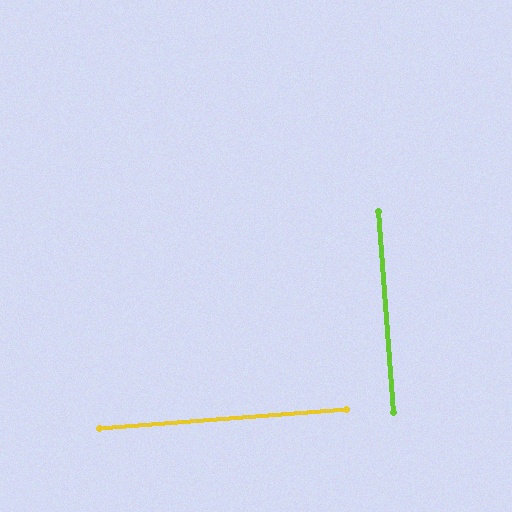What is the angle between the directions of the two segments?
Approximately 90 degrees.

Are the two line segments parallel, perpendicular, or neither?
Perpendicular — they meet at approximately 90°.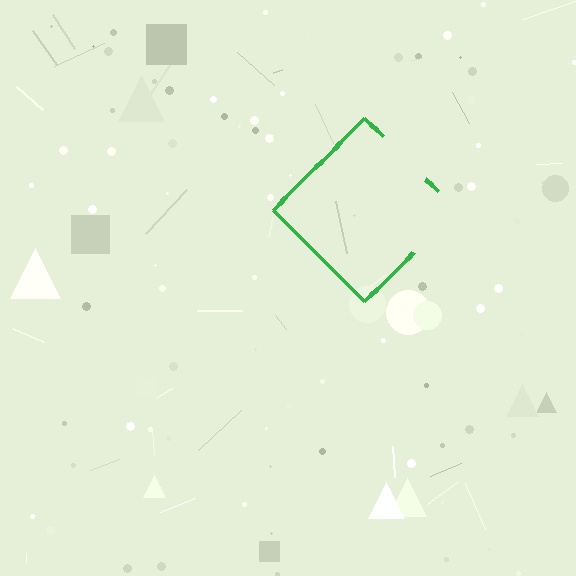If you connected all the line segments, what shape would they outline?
They would outline a diamond.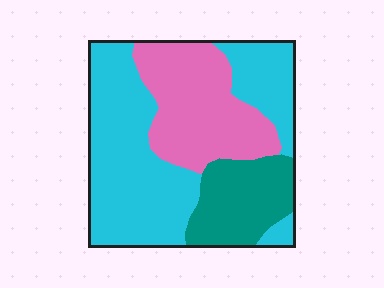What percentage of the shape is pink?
Pink covers 29% of the shape.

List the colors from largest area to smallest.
From largest to smallest: cyan, pink, teal.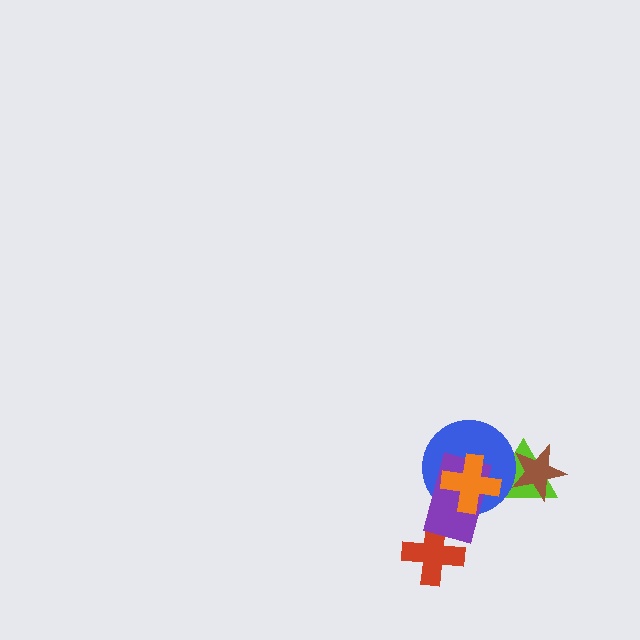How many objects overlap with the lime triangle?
4 objects overlap with the lime triangle.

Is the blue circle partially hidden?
Yes, it is partially covered by another shape.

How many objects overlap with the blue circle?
4 objects overlap with the blue circle.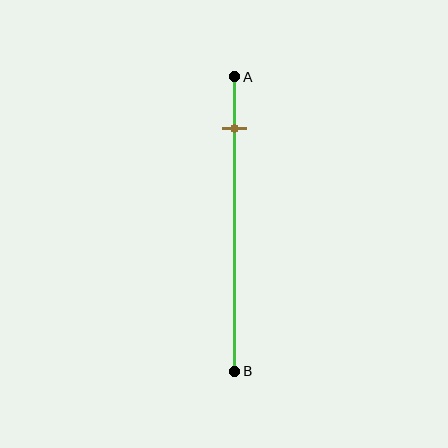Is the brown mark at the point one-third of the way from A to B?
No, the mark is at about 15% from A, not at the 33% one-third point.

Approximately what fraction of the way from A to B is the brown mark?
The brown mark is approximately 15% of the way from A to B.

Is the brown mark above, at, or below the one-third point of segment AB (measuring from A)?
The brown mark is above the one-third point of segment AB.